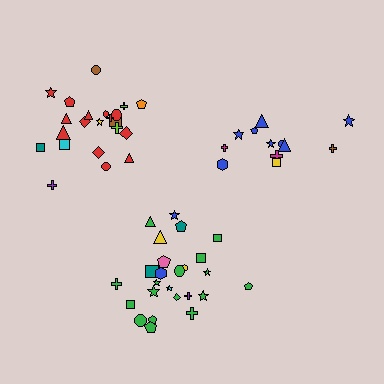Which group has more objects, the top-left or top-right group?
The top-left group.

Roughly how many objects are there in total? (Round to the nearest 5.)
Roughly 60 objects in total.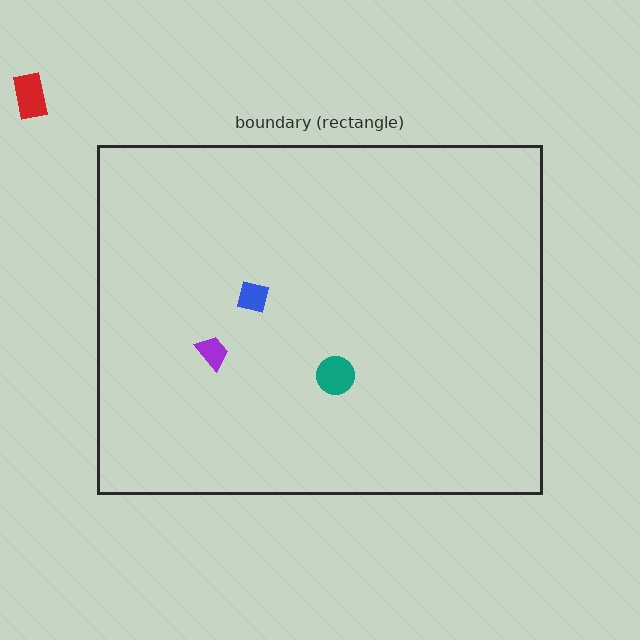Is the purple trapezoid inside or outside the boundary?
Inside.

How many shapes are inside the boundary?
3 inside, 1 outside.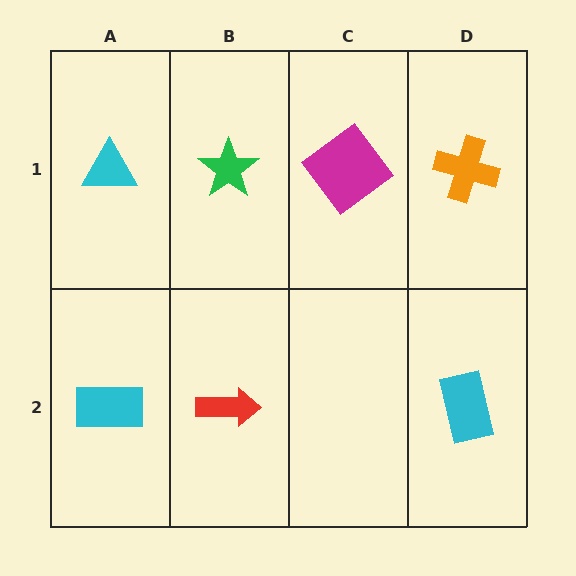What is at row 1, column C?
A magenta diamond.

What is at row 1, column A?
A cyan triangle.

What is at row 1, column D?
An orange cross.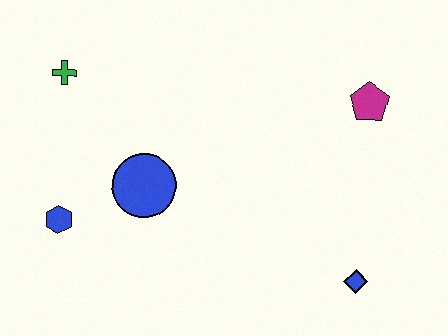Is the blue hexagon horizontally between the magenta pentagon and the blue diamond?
No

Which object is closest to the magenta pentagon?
The blue diamond is closest to the magenta pentagon.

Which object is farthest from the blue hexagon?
The magenta pentagon is farthest from the blue hexagon.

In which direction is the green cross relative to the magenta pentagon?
The green cross is to the left of the magenta pentagon.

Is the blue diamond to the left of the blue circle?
No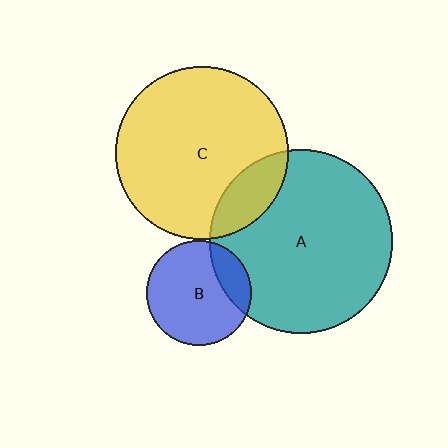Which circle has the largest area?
Circle A (teal).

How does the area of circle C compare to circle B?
Approximately 2.7 times.